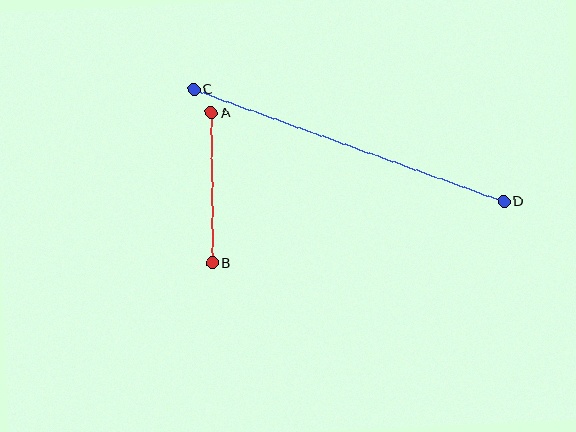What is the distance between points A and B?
The distance is approximately 150 pixels.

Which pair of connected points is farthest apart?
Points C and D are farthest apart.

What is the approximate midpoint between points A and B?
The midpoint is at approximately (212, 188) pixels.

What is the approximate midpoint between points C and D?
The midpoint is at approximately (349, 146) pixels.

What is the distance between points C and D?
The distance is approximately 330 pixels.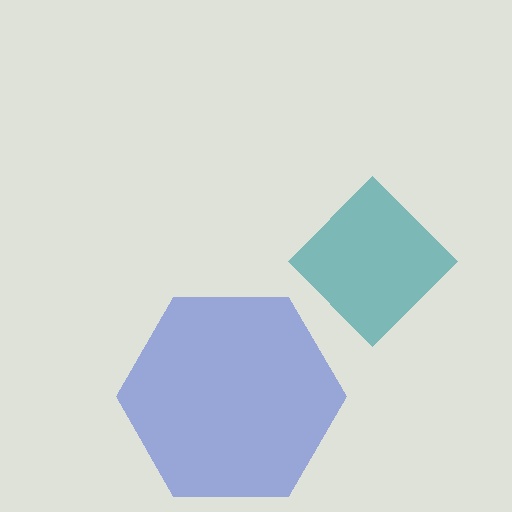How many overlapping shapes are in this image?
There are 2 overlapping shapes in the image.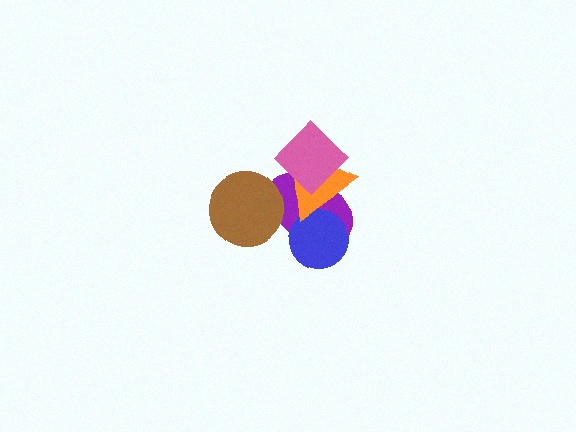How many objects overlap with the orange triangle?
3 objects overlap with the orange triangle.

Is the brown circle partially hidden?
No, no other shape covers it.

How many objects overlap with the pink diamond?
2 objects overlap with the pink diamond.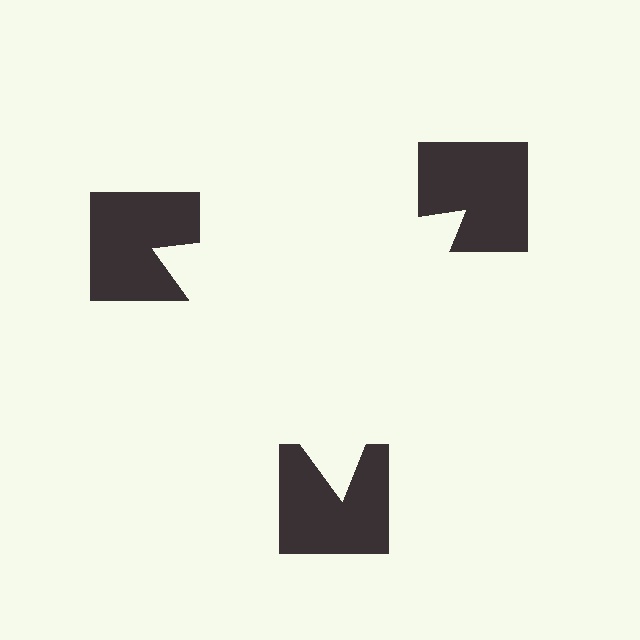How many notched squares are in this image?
There are 3 — one at each vertex of the illusory triangle.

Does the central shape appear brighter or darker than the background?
It typically appears slightly brighter than the background, even though no actual brightness change is drawn.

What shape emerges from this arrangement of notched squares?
An illusory triangle — its edges are inferred from the aligned wedge cuts in the notched squares, not physically drawn.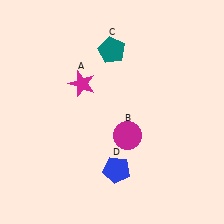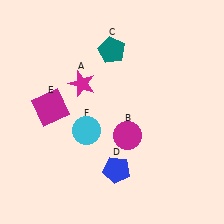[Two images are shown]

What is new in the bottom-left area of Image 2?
A cyan circle (F) was added in the bottom-left area of Image 2.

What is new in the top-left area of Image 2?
A magenta square (E) was added in the top-left area of Image 2.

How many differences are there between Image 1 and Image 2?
There are 2 differences between the two images.